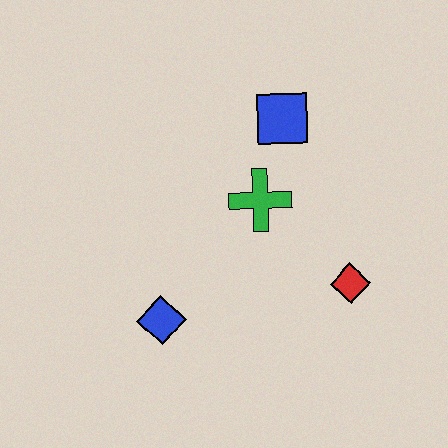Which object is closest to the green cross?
The blue square is closest to the green cross.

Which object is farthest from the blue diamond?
The blue square is farthest from the blue diamond.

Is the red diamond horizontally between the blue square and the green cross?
No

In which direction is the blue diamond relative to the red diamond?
The blue diamond is to the left of the red diamond.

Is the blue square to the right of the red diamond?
No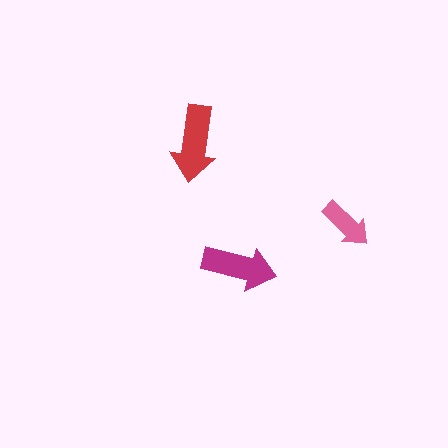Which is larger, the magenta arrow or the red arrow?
The red one.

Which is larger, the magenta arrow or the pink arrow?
The magenta one.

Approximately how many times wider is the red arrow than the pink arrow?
About 1.5 times wider.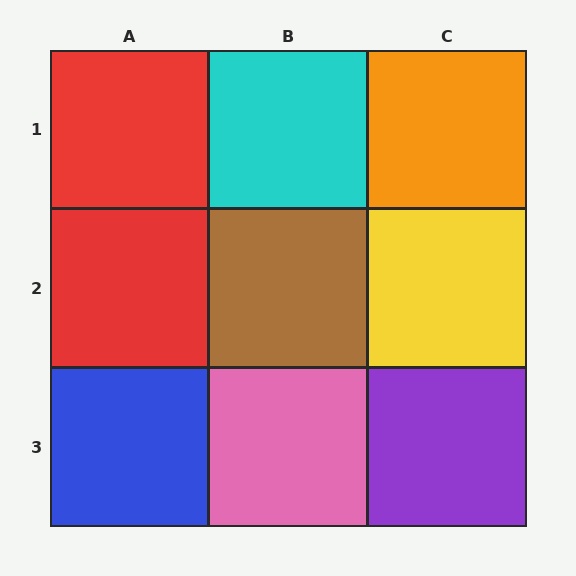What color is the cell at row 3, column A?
Blue.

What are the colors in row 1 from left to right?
Red, cyan, orange.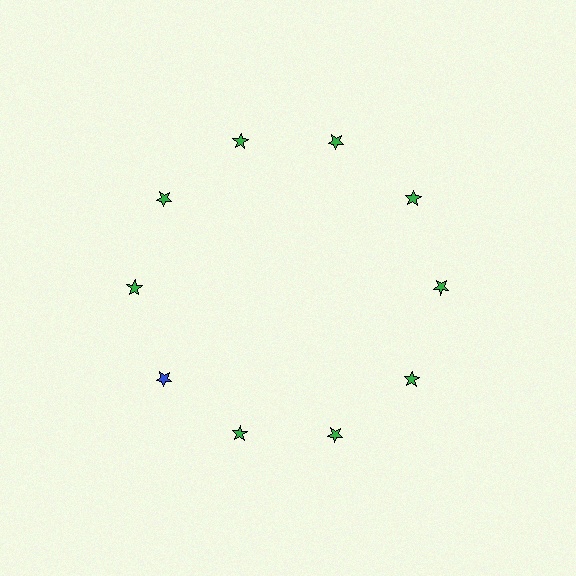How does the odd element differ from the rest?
It has a different color: blue instead of green.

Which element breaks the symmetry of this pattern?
The blue star at roughly the 8 o'clock position breaks the symmetry. All other shapes are green stars.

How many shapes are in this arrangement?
There are 10 shapes arranged in a ring pattern.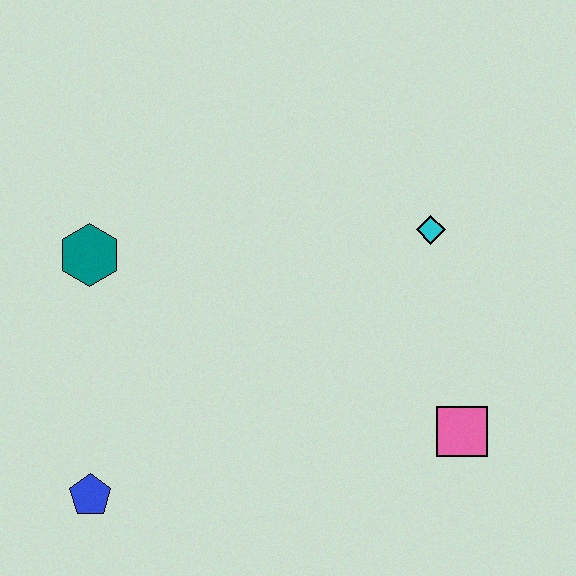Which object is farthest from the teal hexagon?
The pink square is farthest from the teal hexagon.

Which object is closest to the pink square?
The cyan diamond is closest to the pink square.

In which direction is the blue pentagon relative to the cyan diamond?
The blue pentagon is to the left of the cyan diamond.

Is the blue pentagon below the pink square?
Yes